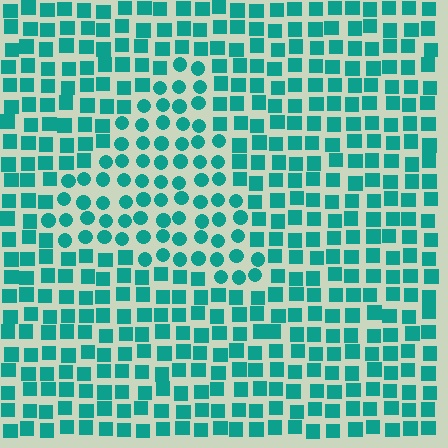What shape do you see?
I see a triangle.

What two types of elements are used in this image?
The image uses circles inside the triangle region and squares outside it.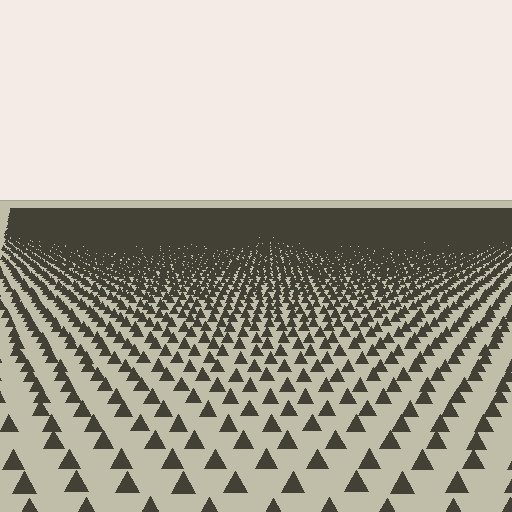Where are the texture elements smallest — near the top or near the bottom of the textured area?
Near the top.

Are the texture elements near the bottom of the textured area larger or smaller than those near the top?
Larger. Near the bottom, elements are closer to the viewer and appear at a bigger on-screen size.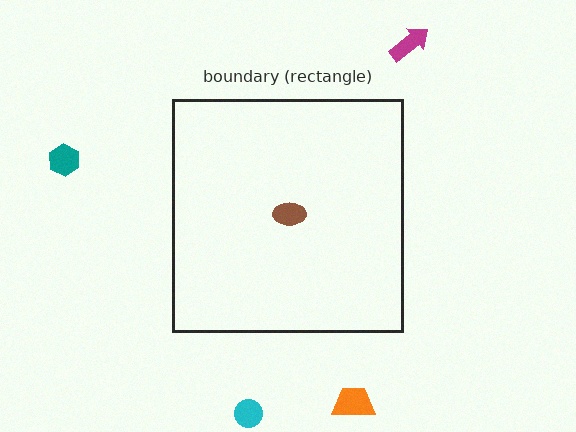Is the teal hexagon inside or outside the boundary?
Outside.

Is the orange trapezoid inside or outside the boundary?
Outside.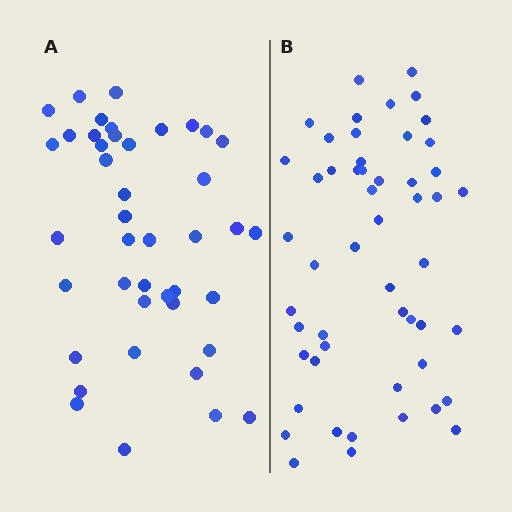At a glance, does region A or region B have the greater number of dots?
Region B (the right region) has more dots.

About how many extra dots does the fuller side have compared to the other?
Region B has roughly 10 or so more dots than region A.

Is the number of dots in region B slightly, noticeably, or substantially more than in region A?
Region B has only slightly more — the two regions are fairly close. The ratio is roughly 1.2 to 1.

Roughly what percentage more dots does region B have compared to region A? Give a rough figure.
About 25% more.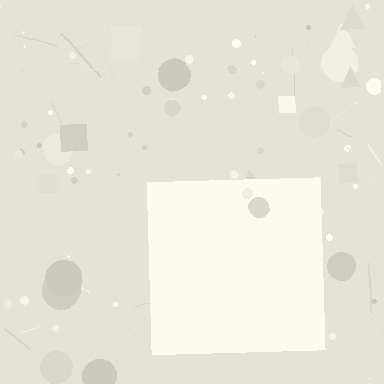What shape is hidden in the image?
A square is hidden in the image.